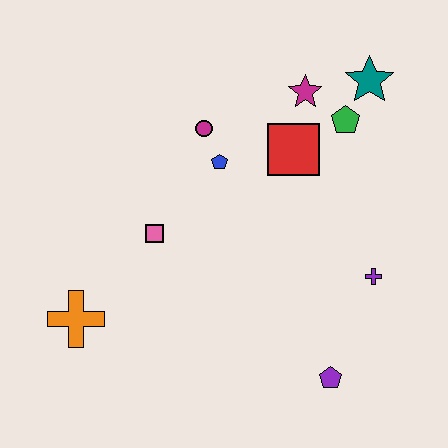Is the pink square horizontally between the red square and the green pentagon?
No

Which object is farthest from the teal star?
The orange cross is farthest from the teal star.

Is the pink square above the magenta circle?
No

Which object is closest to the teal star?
The green pentagon is closest to the teal star.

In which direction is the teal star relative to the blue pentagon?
The teal star is to the right of the blue pentagon.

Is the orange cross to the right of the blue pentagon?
No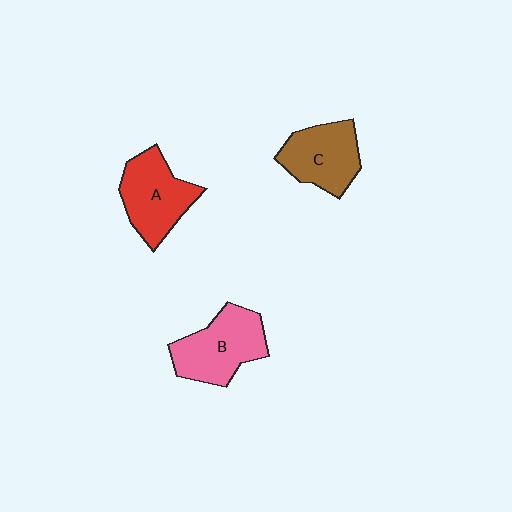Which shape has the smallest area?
Shape C (brown).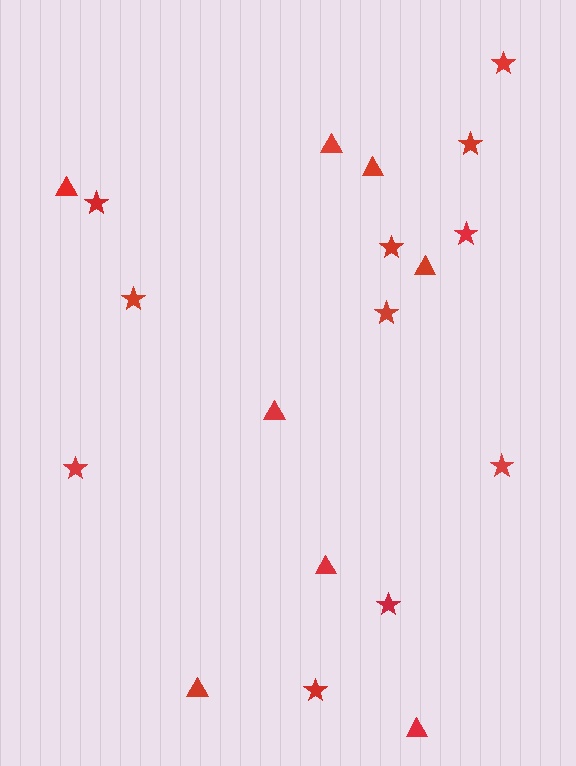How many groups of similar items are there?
There are 2 groups: one group of stars (11) and one group of triangles (8).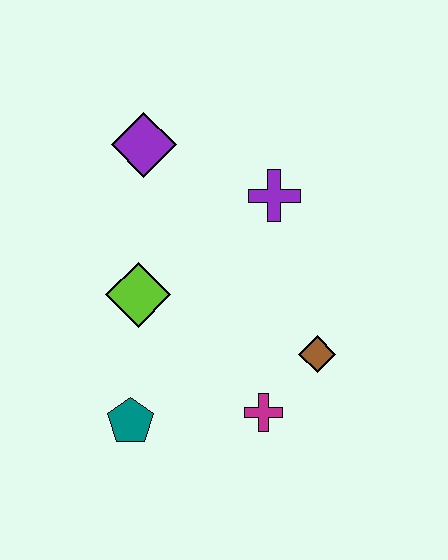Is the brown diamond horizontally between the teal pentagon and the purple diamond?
No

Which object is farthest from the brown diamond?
The purple diamond is farthest from the brown diamond.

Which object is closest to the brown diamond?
The magenta cross is closest to the brown diamond.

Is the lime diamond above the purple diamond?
No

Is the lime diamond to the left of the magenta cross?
Yes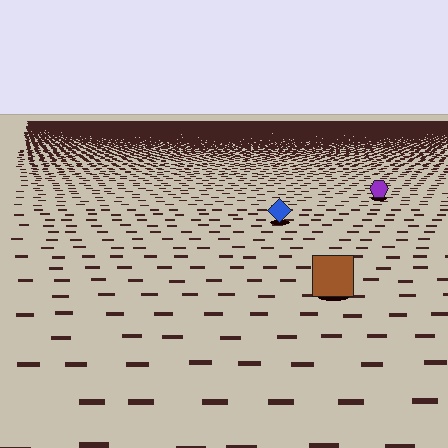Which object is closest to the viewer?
The brown square is closest. The texture marks near it are larger and more spread out.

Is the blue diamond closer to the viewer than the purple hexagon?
Yes. The blue diamond is closer — you can tell from the texture gradient: the ground texture is coarser near it.